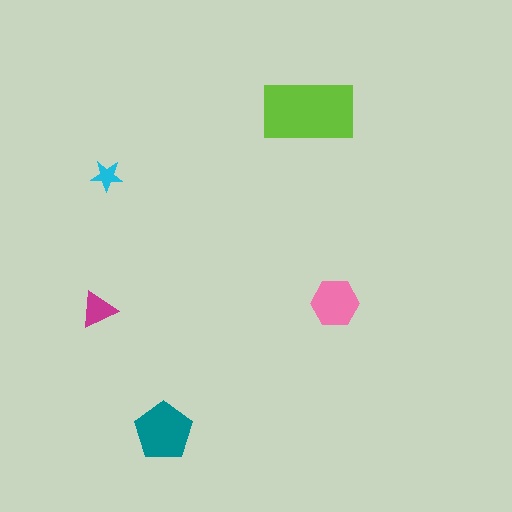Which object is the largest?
The lime rectangle.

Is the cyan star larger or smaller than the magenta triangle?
Smaller.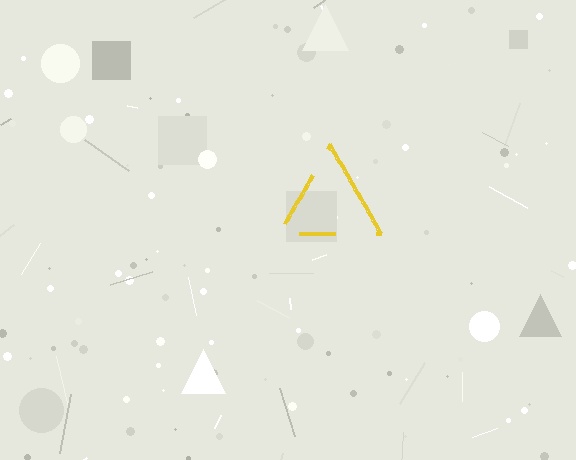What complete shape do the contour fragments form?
The contour fragments form a triangle.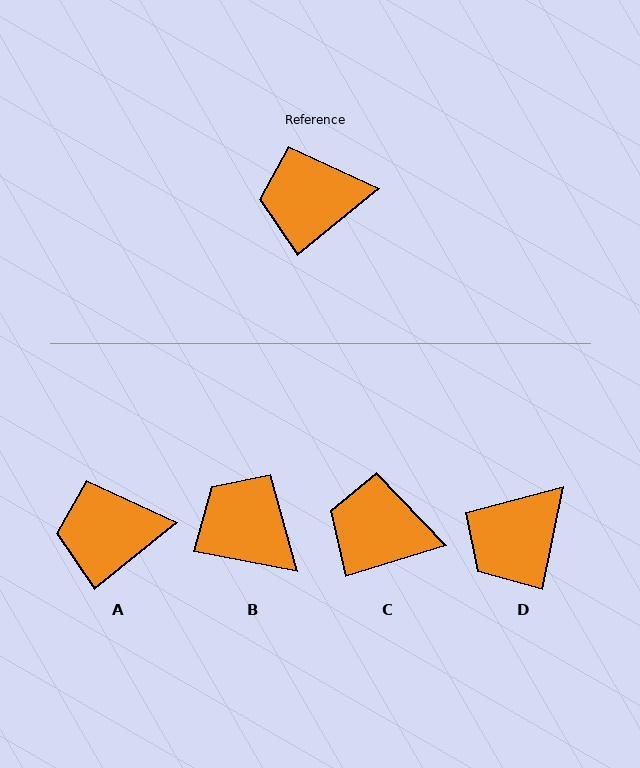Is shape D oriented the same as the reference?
No, it is off by about 40 degrees.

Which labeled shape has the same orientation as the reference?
A.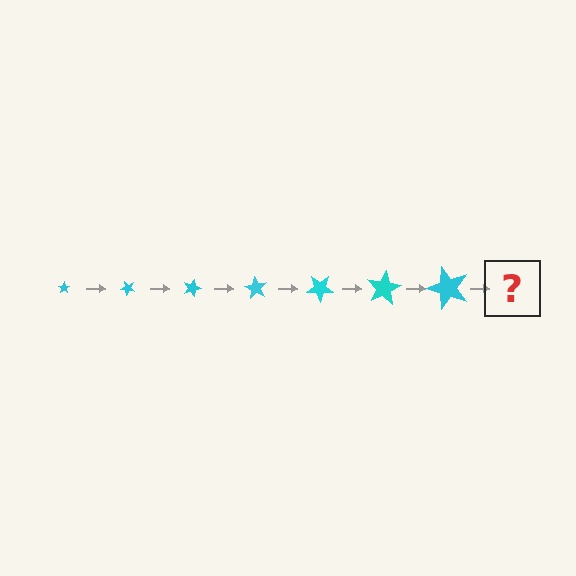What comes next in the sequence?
The next element should be a star, larger than the previous one and rotated 315 degrees from the start.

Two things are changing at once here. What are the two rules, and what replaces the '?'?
The two rules are that the star grows larger each step and it rotates 45 degrees each step. The '?' should be a star, larger than the previous one and rotated 315 degrees from the start.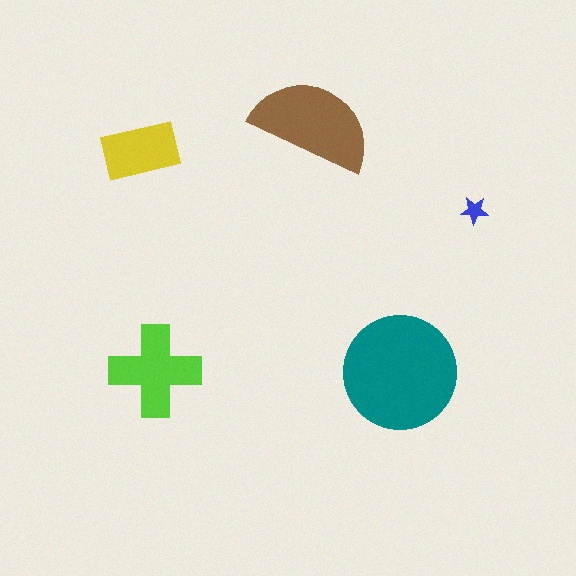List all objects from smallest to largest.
The blue star, the yellow rectangle, the lime cross, the brown semicircle, the teal circle.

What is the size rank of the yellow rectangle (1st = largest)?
4th.